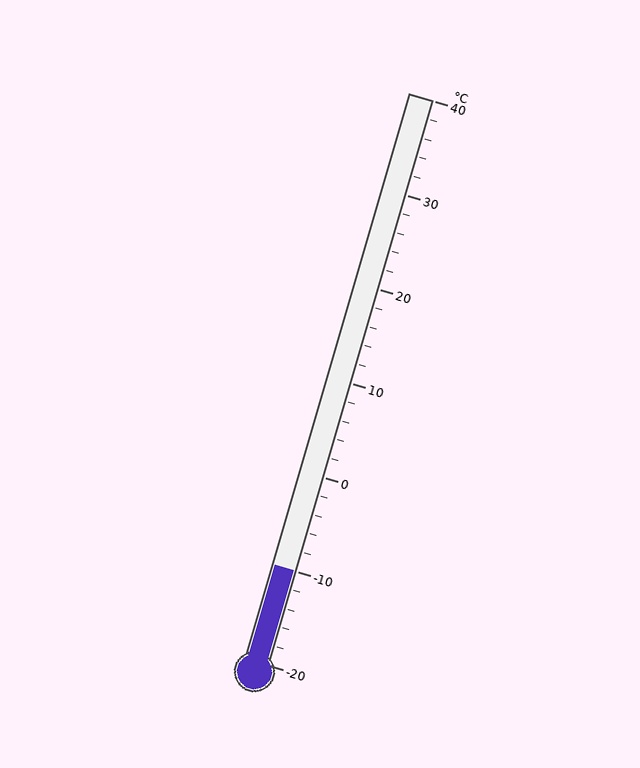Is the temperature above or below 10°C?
The temperature is below 10°C.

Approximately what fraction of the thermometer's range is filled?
The thermometer is filled to approximately 15% of its range.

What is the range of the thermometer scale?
The thermometer scale ranges from -20°C to 40°C.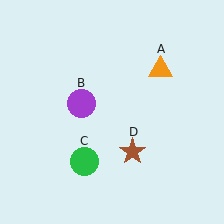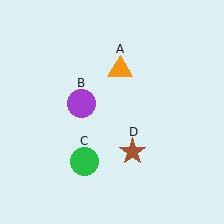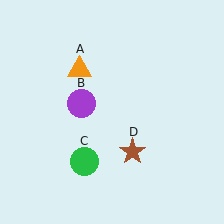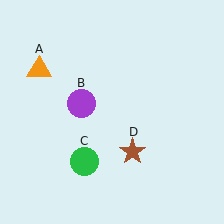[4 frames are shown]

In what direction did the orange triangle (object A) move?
The orange triangle (object A) moved left.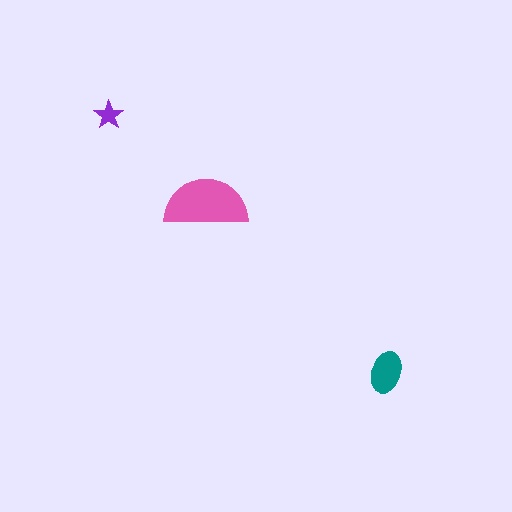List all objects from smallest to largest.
The purple star, the teal ellipse, the pink semicircle.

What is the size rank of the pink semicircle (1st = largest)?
1st.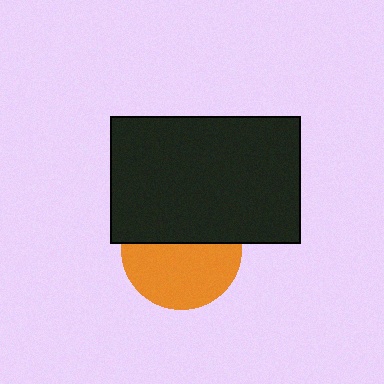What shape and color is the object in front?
The object in front is a black rectangle.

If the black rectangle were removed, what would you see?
You would see the complete orange circle.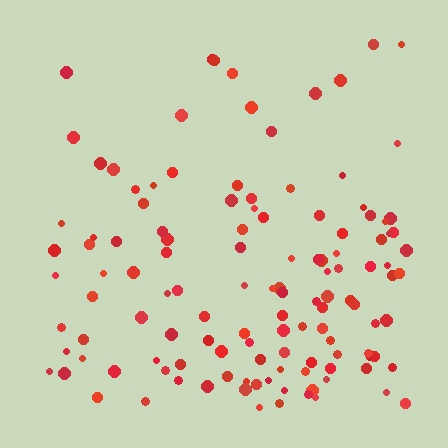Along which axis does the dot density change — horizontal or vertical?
Vertical.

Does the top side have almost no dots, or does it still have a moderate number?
Still a moderate number, just noticeably fewer than the bottom.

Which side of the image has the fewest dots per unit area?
The top.